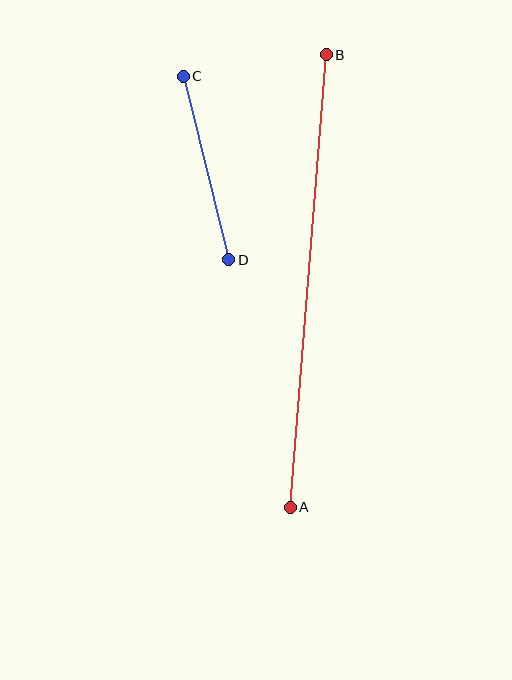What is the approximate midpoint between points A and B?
The midpoint is at approximately (308, 281) pixels.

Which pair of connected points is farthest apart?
Points A and B are farthest apart.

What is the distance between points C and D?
The distance is approximately 189 pixels.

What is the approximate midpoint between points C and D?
The midpoint is at approximately (206, 168) pixels.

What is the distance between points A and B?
The distance is approximately 454 pixels.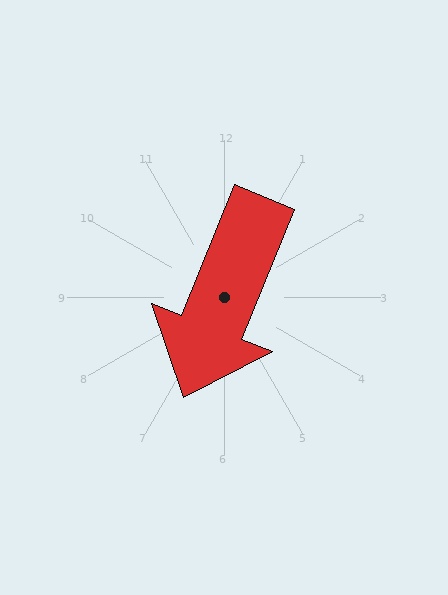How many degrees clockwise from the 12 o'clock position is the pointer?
Approximately 202 degrees.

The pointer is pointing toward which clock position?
Roughly 7 o'clock.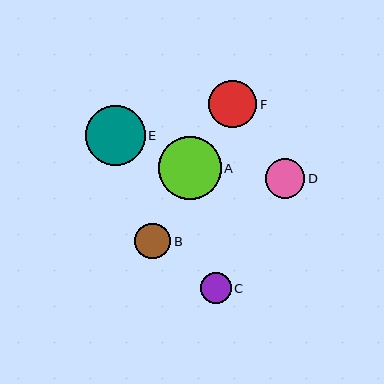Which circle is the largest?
Circle A is the largest with a size of approximately 63 pixels.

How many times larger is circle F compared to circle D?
Circle F is approximately 1.2 times the size of circle D.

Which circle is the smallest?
Circle C is the smallest with a size of approximately 31 pixels.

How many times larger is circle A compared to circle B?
Circle A is approximately 1.8 times the size of circle B.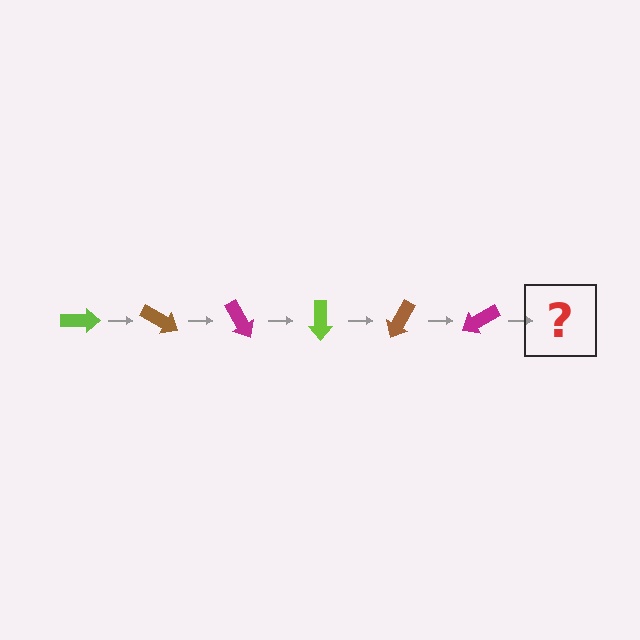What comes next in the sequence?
The next element should be a lime arrow, rotated 180 degrees from the start.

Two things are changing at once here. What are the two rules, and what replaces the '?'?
The two rules are that it rotates 30 degrees each step and the color cycles through lime, brown, and magenta. The '?' should be a lime arrow, rotated 180 degrees from the start.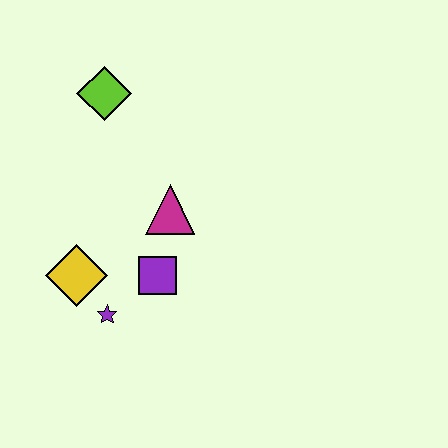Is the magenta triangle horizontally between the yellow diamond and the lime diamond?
No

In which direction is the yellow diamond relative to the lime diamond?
The yellow diamond is below the lime diamond.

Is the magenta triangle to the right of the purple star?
Yes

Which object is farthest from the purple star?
The lime diamond is farthest from the purple star.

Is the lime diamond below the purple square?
No